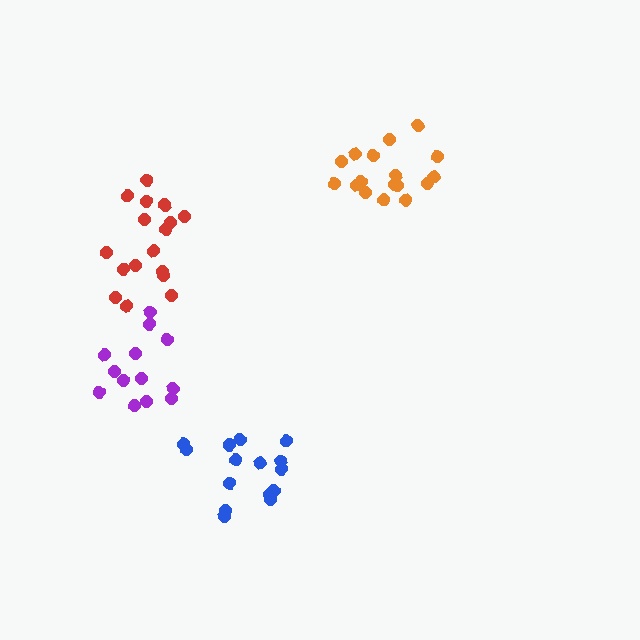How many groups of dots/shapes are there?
There are 4 groups.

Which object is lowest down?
The blue cluster is bottommost.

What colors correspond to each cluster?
The clusters are colored: red, blue, purple, orange.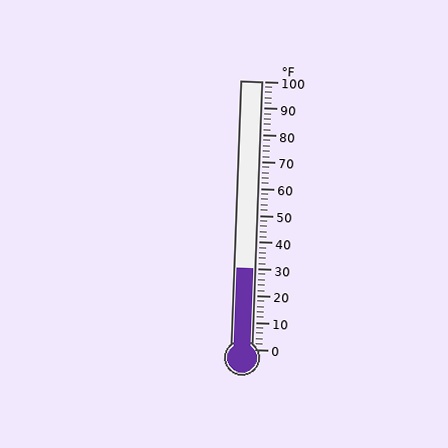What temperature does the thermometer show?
The thermometer shows approximately 30°F.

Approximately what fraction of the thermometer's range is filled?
The thermometer is filled to approximately 30% of its range.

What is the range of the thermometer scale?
The thermometer scale ranges from 0°F to 100°F.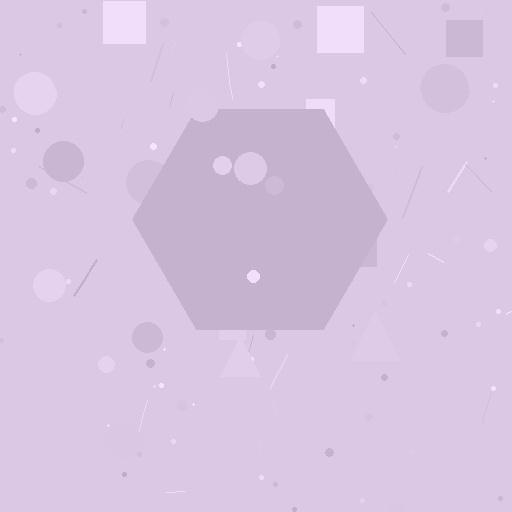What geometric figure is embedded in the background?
A hexagon is embedded in the background.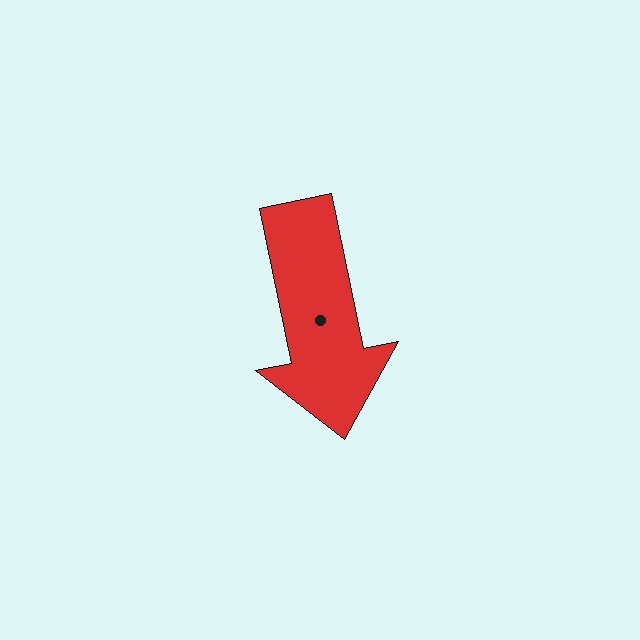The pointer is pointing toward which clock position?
Roughly 6 o'clock.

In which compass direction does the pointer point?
South.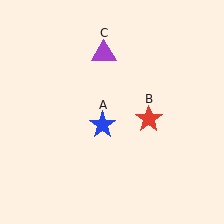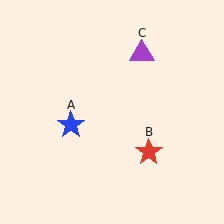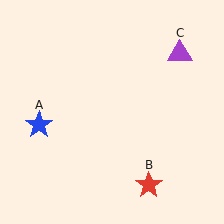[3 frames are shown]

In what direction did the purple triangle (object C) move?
The purple triangle (object C) moved right.